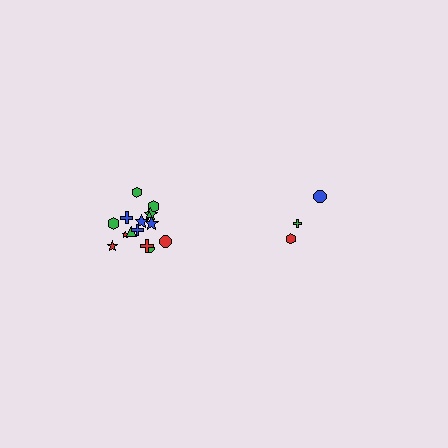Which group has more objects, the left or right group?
The left group.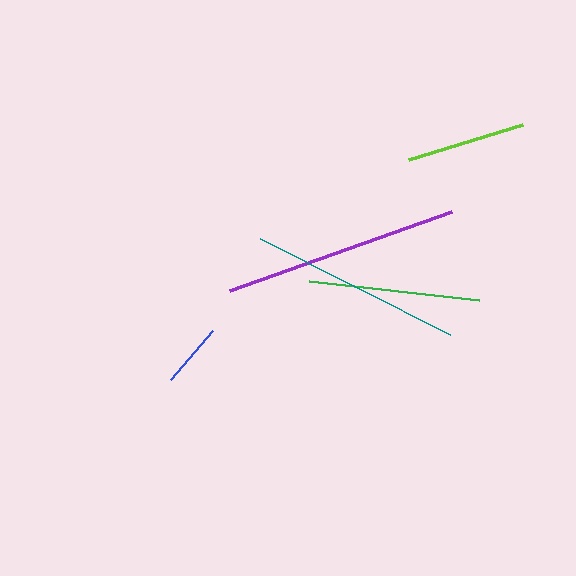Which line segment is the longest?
The purple line is the longest at approximately 236 pixels.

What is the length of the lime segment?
The lime segment is approximately 119 pixels long.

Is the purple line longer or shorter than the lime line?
The purple line is longer than the lime line.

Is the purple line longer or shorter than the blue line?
The purple line is longer than the blue line.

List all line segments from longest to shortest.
From longest to shortest: purple, teal, green, lime, blue.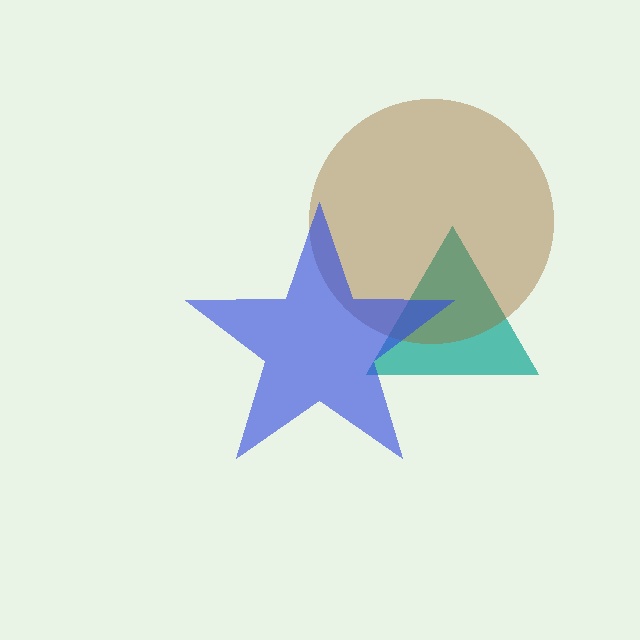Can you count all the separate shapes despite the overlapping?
Yes, there are 3 separate shapes.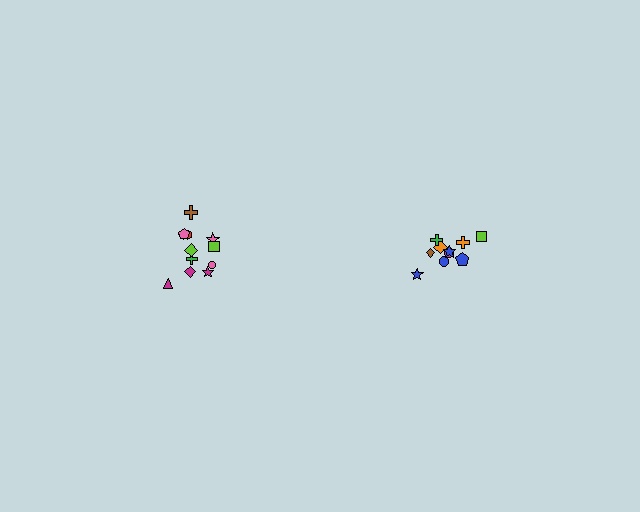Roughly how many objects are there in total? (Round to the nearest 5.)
Roughly 20 objects in total.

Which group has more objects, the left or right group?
The left group.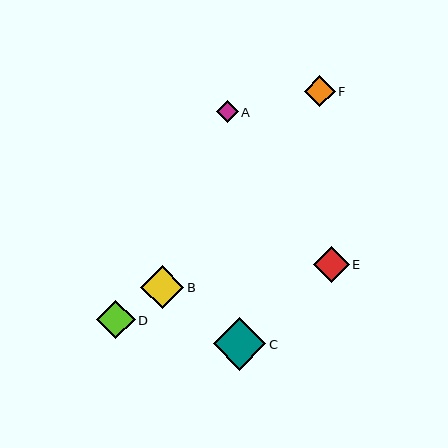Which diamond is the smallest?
Diamond A is the smallest with a size of approximately 22 pixels.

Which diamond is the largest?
Diamond C is the largest with a size of approximately 52 pixels.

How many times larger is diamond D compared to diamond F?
Diamond D is approximately 1.2 times the size of diamond F.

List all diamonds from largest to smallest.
From largest to smallest: C, B, D, E, F, A.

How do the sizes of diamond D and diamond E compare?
Diamond D and diamond E are approximately the same size.